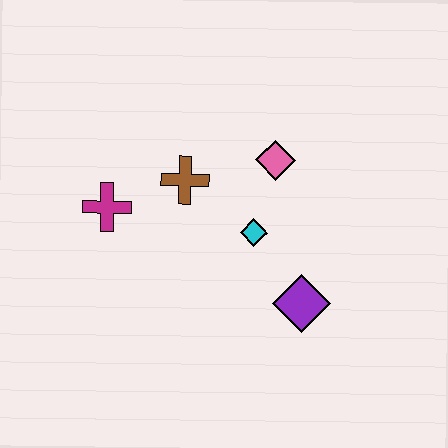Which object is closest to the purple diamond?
The cyan diamond is closest to the purple diamond.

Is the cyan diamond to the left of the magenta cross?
No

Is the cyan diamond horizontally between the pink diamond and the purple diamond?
No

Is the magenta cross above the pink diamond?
No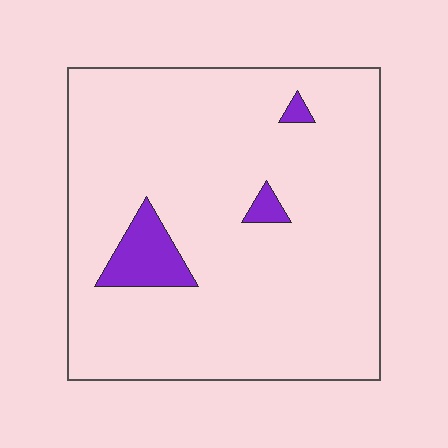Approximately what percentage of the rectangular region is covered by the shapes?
Approximately 5%.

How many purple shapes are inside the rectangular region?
3.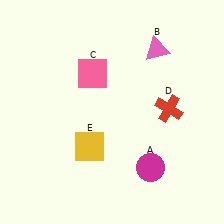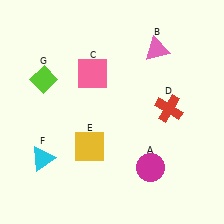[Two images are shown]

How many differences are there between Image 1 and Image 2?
There are 2 differences between the two images.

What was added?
A cyan triangle (F), a lime diamond (G) were added in Image 2.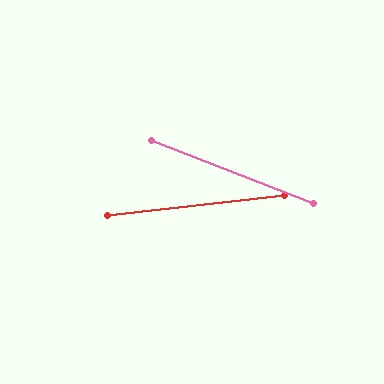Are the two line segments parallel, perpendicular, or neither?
Neither parallel nor perpendicular — they differ by about 28°.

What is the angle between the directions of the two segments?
Approximately 28 degrees.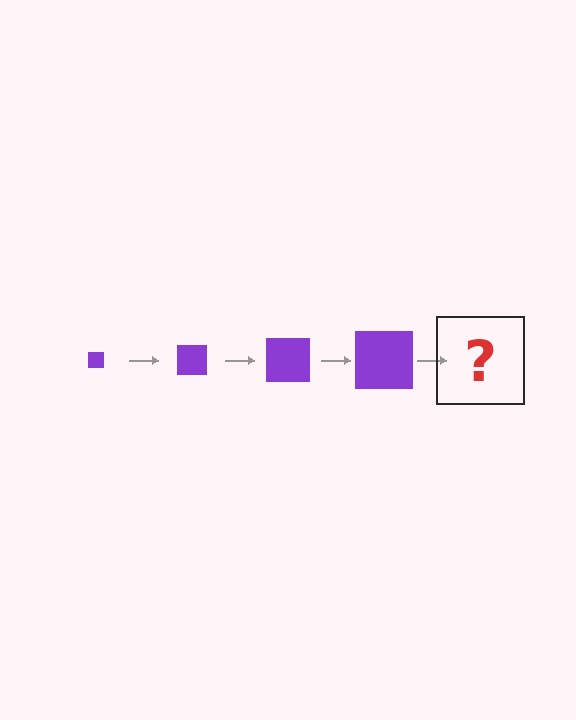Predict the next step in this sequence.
The next step is a purple square, larger than the previous one.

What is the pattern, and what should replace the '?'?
The pattern is that the square gets progressively larger each step. The '?' should be a purple square, larger than the previous one.